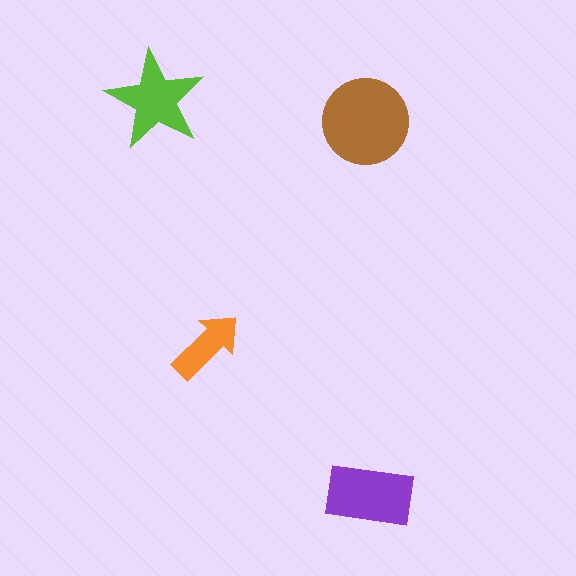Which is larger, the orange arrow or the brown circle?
The brown circle.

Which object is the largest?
The brown circle.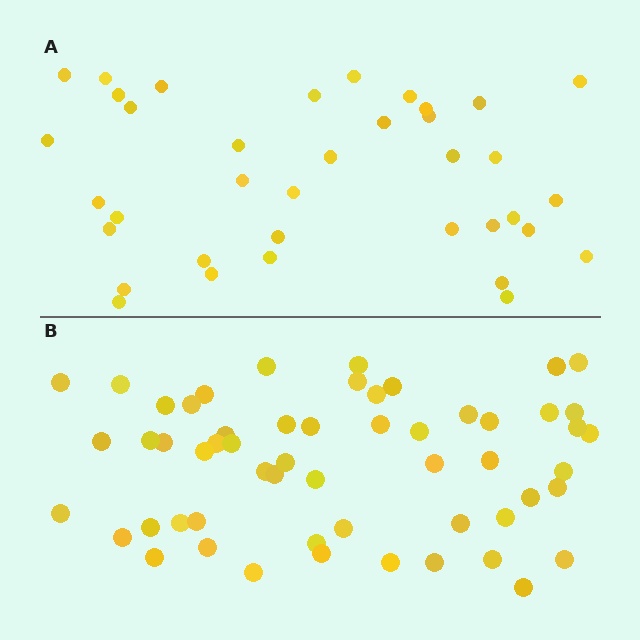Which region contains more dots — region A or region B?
Region B (the bottom region) has more dots.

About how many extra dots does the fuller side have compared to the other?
Region B has approximately 20 more dots than region A.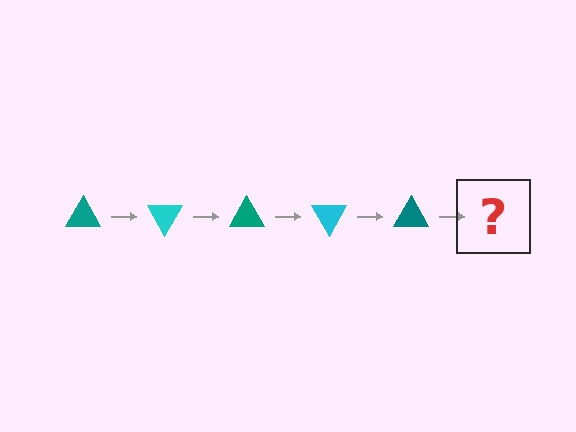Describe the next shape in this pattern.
It should be a cyan triangle, rotated 300 degrees from the start.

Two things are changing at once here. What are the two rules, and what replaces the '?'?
The two rules are that it rotates 60 degrees each step and the color cycles through teal and cyan. The '?' should be a cyan triangle, rotated 300 degrees from the start.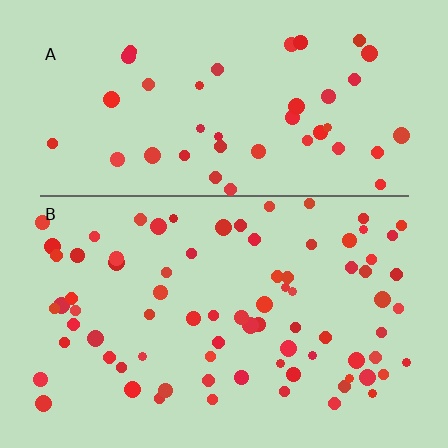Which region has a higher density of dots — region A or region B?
B (the bottom).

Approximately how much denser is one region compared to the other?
Approximately 1.8× — region B over region A.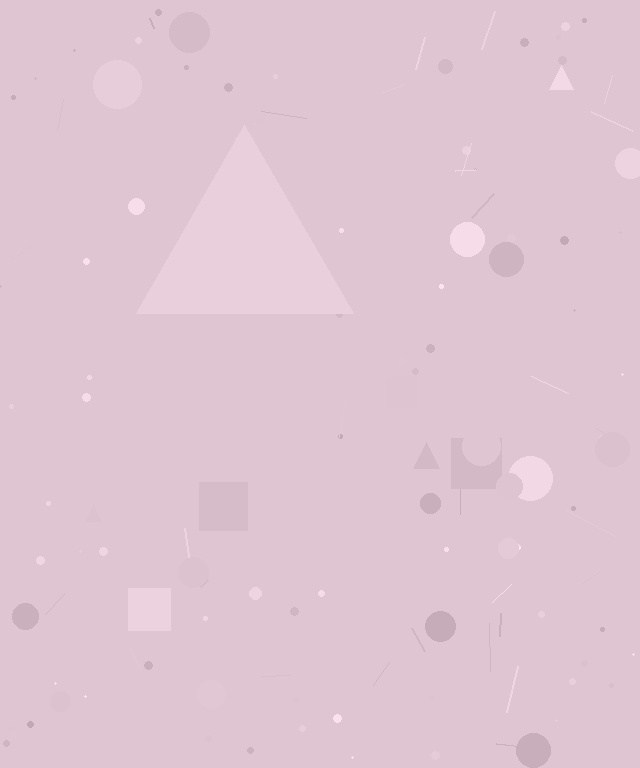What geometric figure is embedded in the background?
A triangle is embedded in the background.